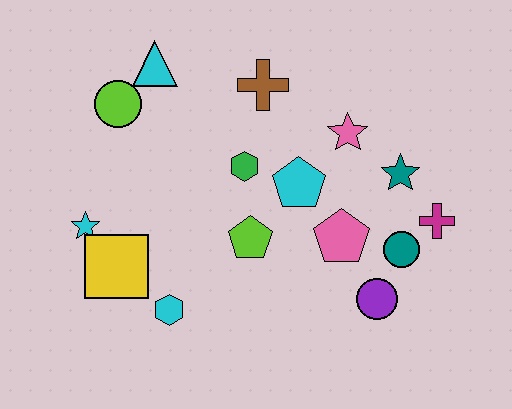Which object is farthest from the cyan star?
The magenta cross is farthest from the cyan star.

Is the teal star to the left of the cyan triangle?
No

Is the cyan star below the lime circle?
Yes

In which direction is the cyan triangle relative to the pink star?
The cyan triangle is to the left of the pink star.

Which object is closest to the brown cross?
The green hexagon is closest to the brown cross.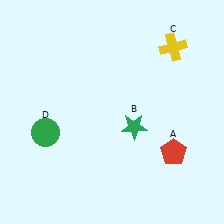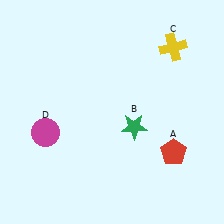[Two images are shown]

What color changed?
The circle (D) changed from green in Image 1 to magenta in Image 2.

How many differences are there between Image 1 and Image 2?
There is 1 difference between the two images.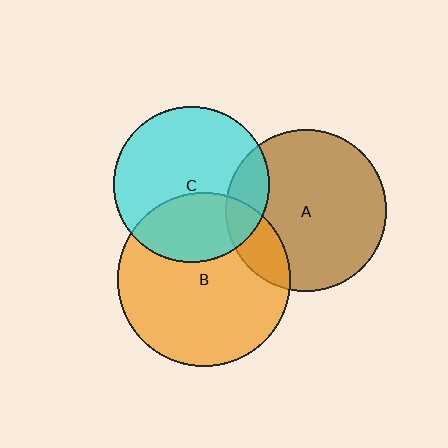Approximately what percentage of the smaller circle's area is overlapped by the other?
Approximately 15%.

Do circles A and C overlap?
Yes.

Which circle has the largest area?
Circle B (orange).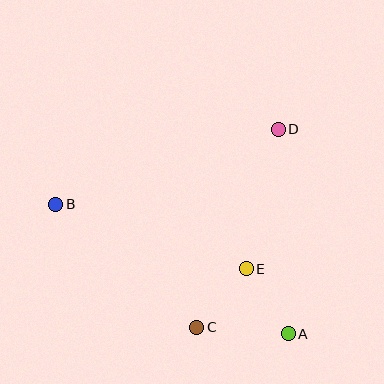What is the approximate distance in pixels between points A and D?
The distance between A and D is approximately 205 pixels.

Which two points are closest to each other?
Points C and E are closest to each other.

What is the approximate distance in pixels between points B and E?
The distance between B and E is approximately 201 pixels.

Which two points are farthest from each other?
Points A and B are farthest from each other.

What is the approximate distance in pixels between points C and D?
The distance between C and D is approximately 214 pixels.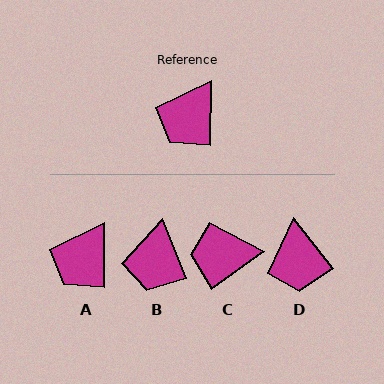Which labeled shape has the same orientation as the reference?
A.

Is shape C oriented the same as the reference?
No, it is off by about 54 degrees.